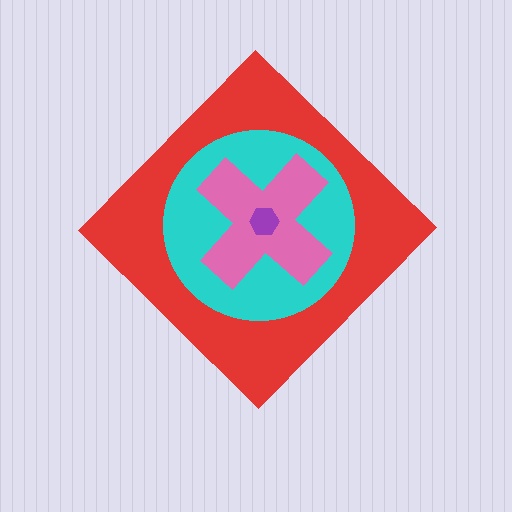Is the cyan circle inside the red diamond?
Yes.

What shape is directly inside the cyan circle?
The pink cross.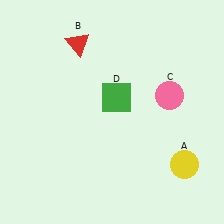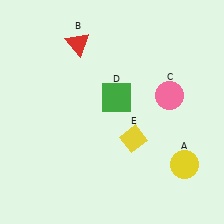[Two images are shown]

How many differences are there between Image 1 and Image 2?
There is 1 difference between the two images.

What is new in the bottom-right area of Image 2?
A yellow diamond (E) was added in the bottom-right area of Image 2.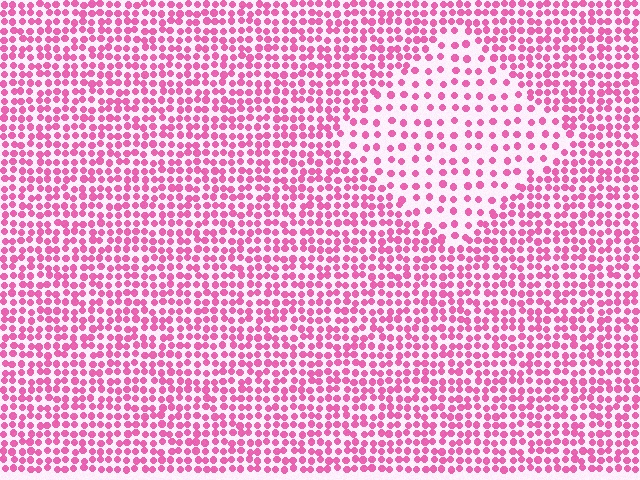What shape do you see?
I see a diamond.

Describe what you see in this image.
The image contains small pink elements arranged at two different densities. A diamond-shaped region is visible where the elements are less densely packed than the surrounding area.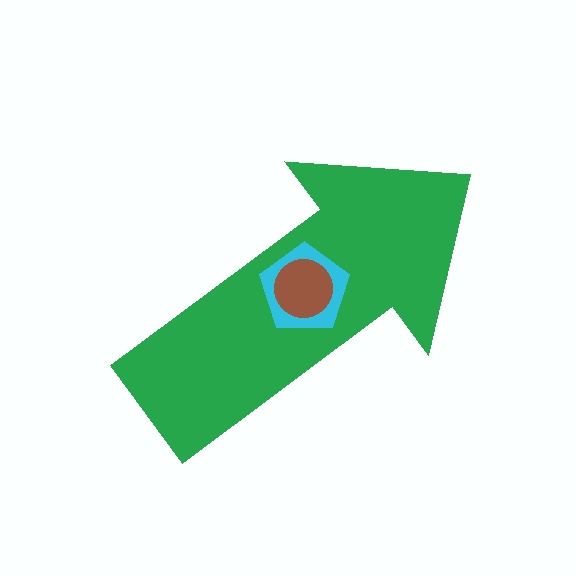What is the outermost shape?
The green arrow.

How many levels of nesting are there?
3.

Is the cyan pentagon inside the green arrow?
Yes.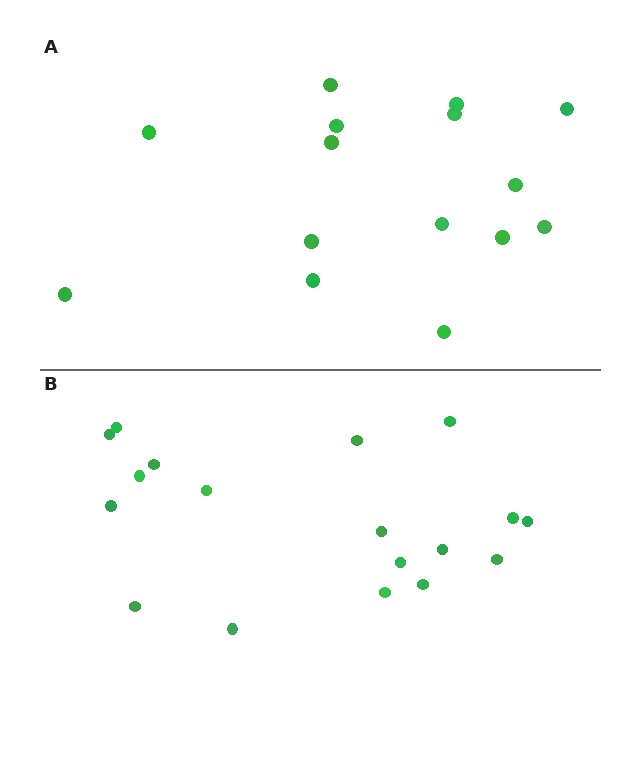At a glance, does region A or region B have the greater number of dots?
Region B (the bottom region) has more dots.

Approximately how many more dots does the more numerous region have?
Region B has just a few more — roughly 2 or 3 more dots than region A.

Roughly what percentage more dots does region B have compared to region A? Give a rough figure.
About 20% more.